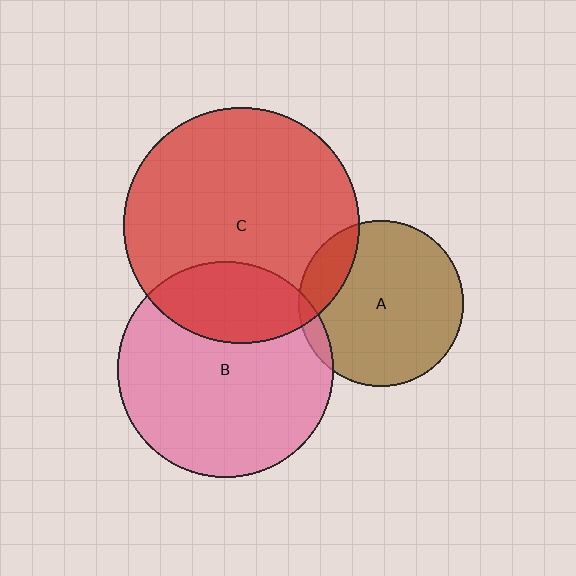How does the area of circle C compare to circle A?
Approximately 2.0 times.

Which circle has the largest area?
Circle C (red).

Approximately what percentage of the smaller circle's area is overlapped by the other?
Approximately 15%.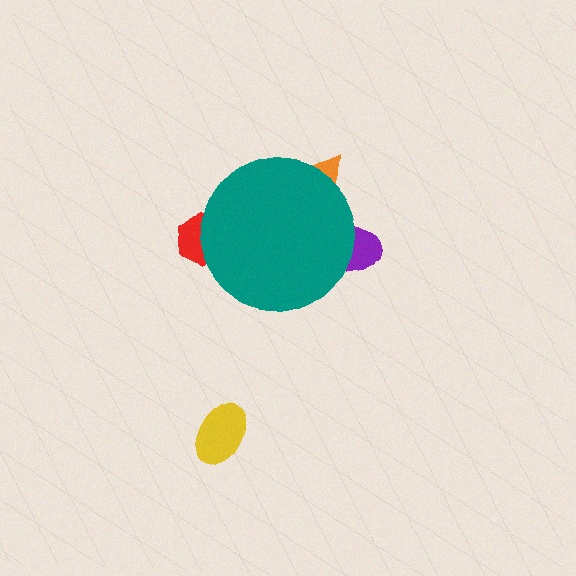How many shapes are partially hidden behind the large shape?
3 shapes are partially hidden.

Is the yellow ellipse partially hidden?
No, the yellow ellipse is fully visible.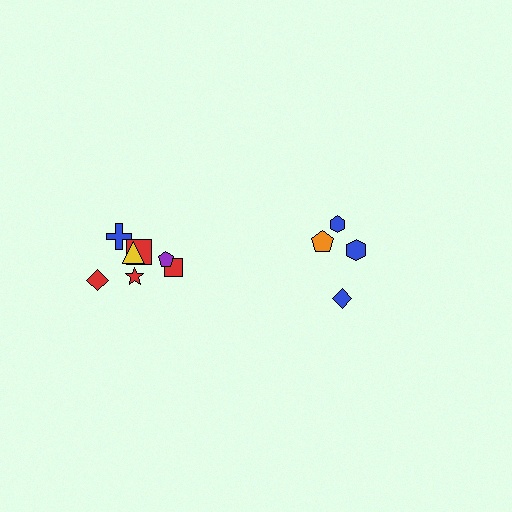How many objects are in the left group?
There are 7 objects.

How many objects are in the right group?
There are 4 objects.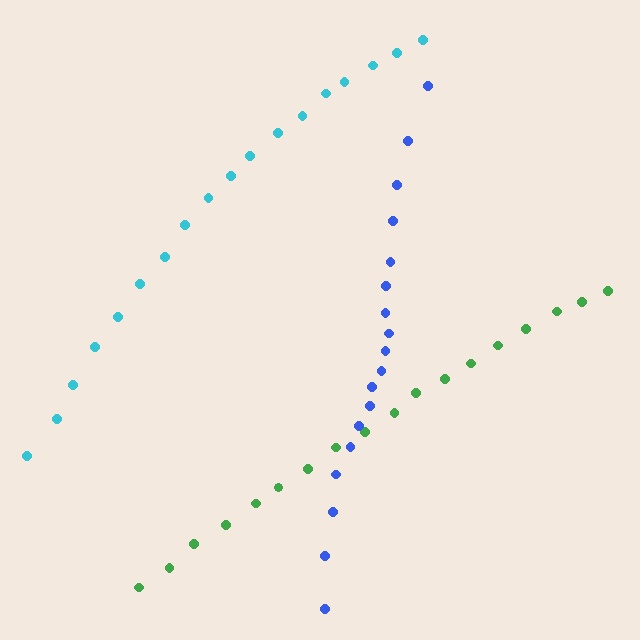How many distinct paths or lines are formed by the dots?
There are 3 distinct paths.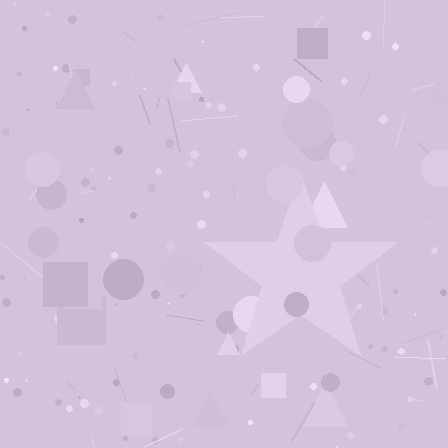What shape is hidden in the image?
A star is hidden in the image.